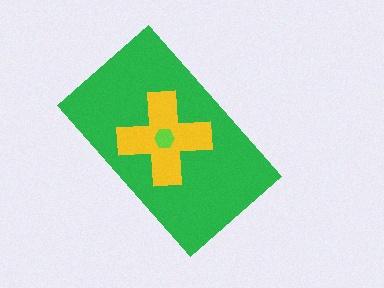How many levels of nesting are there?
3.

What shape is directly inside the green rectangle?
The yellow cross.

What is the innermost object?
The lime hexagon.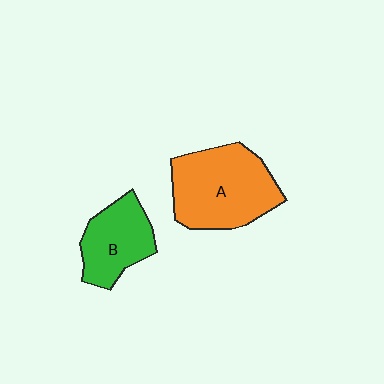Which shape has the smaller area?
Shape B (green).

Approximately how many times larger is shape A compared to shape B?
Approximately 1.6 times.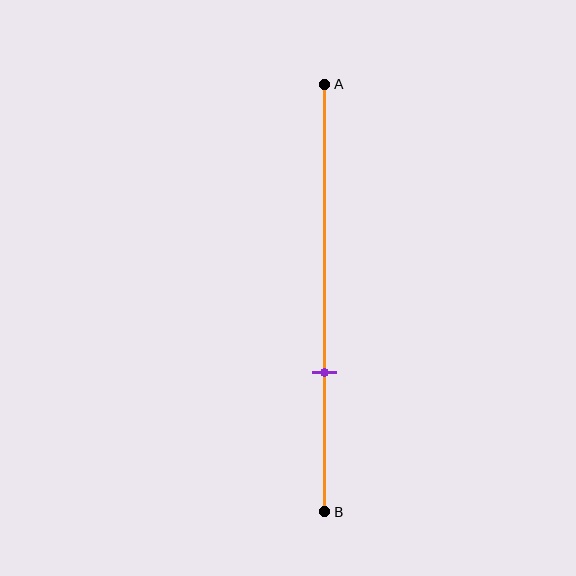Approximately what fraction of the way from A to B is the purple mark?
The purple mark is approximately 70% of the way from A to B.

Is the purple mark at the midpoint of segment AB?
No, the mark is at about 70% from A, not at the 50% midpoint.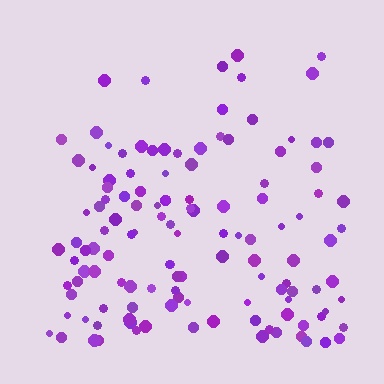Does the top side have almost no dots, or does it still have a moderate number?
Still a moderate number, just noticeably fewer than the bottom.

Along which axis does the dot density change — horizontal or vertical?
Vertical.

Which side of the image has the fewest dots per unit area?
The top.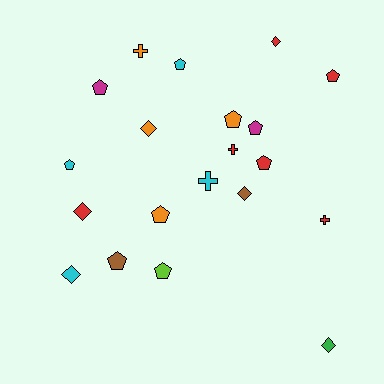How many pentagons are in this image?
There are 10 pentagons.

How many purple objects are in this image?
There are no purple objects.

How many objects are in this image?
There are 20 objects.